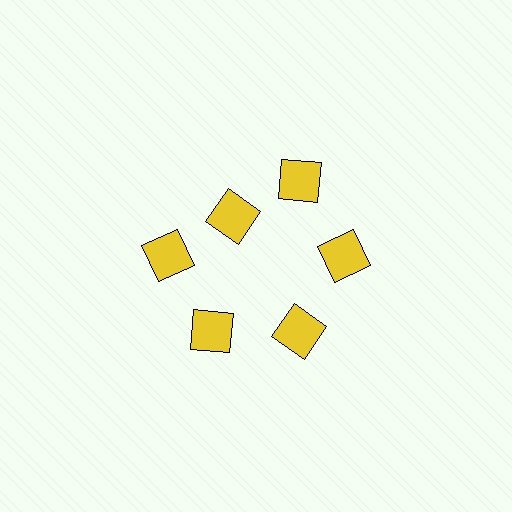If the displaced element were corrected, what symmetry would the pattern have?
It would have 6-fold rotational symmetry — the pattern would map onto itself every 60 degrees.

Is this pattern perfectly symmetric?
No. The 6 yellow squares are arranged in a ring, but one element near the 11 o'clock position is pulled inward toward the center, breaking the 6-fold rotational symmetry.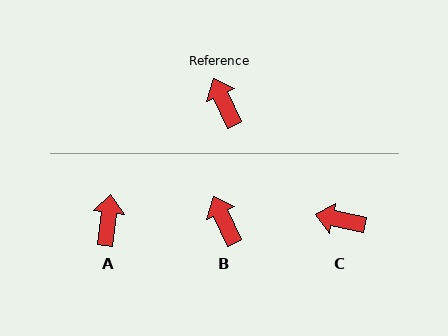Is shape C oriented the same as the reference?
No, it is off by about 54 degrees.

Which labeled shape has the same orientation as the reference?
B.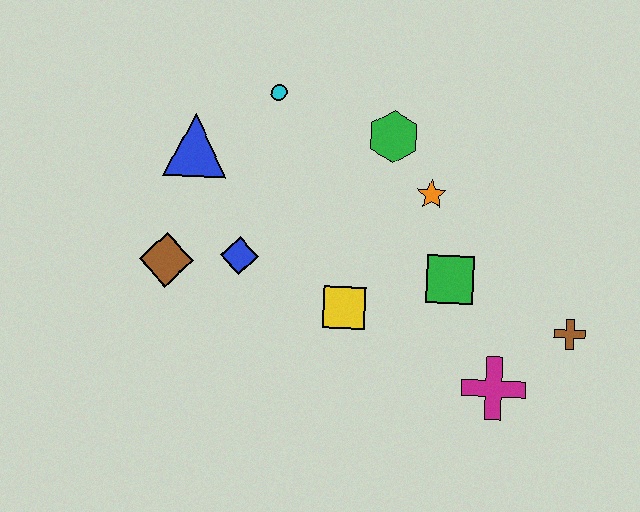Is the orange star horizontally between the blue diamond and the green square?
Yes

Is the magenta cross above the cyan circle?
No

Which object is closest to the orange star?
The green hexagon is closest to the orange star.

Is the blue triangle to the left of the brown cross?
Yes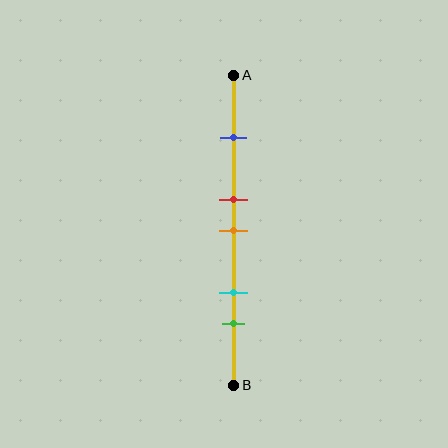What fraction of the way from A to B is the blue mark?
The blue mark is approximately 20% (0.2) of the way from A to B.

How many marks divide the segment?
There are 5 marks dividing the segment.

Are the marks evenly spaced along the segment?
No, the marks are not evenly spaced.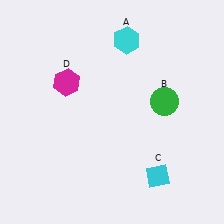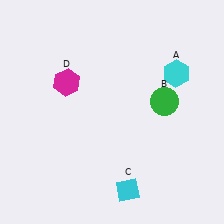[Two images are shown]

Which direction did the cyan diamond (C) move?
The cyan diamond (C) moved left.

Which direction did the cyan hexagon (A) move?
The cyan hexagon (A) moved right.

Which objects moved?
The objects that moved are: the cyan hexagon (A), the cyan diamond (C).